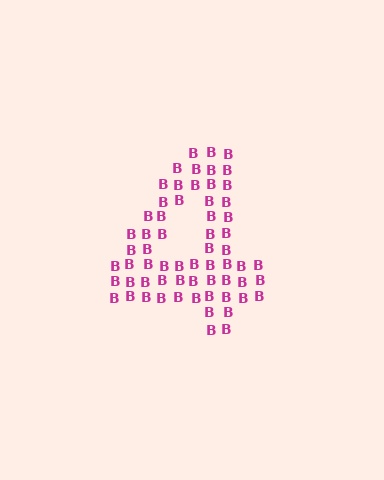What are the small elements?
The small elements are letter B's.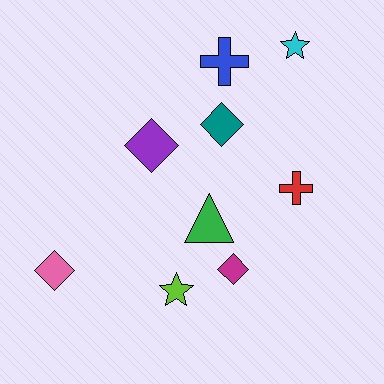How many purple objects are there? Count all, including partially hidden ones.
There is 1 purple object.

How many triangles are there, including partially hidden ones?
There is 1 triangle.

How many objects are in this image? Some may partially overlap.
There are 9 objects.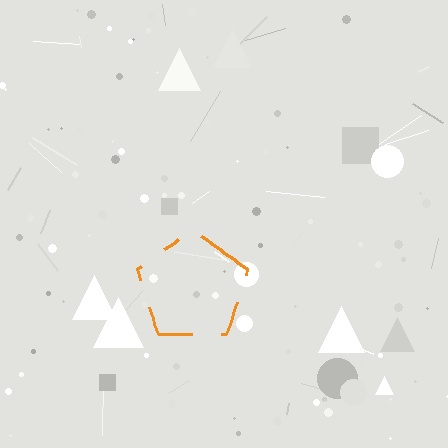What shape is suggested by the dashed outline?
The dashed outline suggests a pentagon.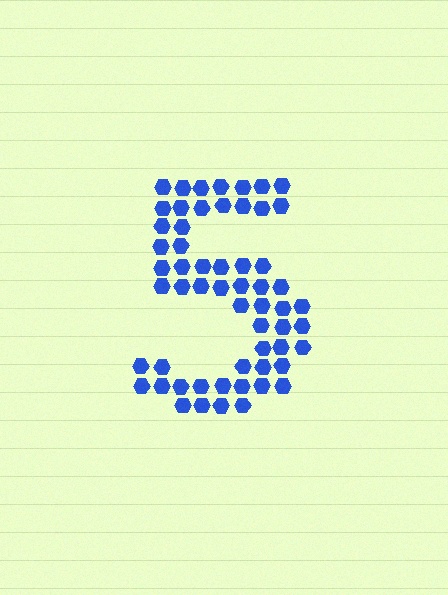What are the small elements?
The small elements are hexagons.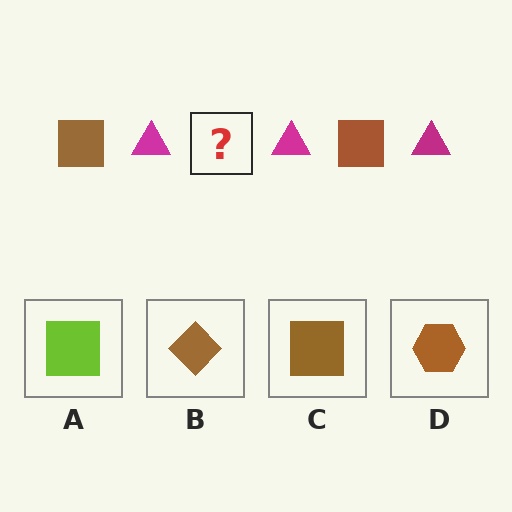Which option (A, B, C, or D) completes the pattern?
C.